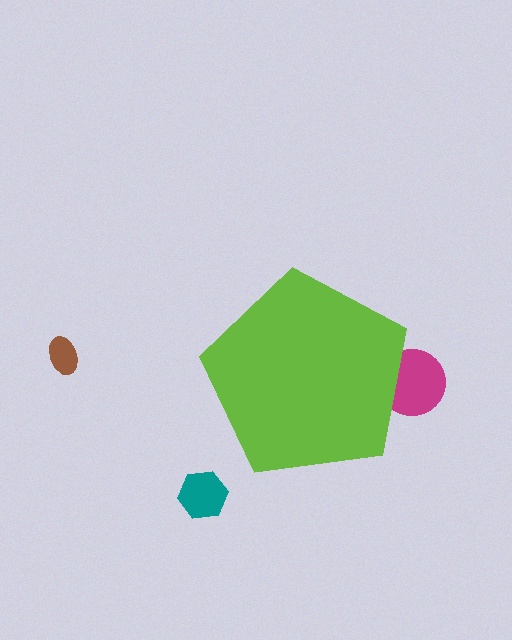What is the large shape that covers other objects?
A lime pentagon.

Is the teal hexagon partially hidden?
No, the teal hexagon is fully visible.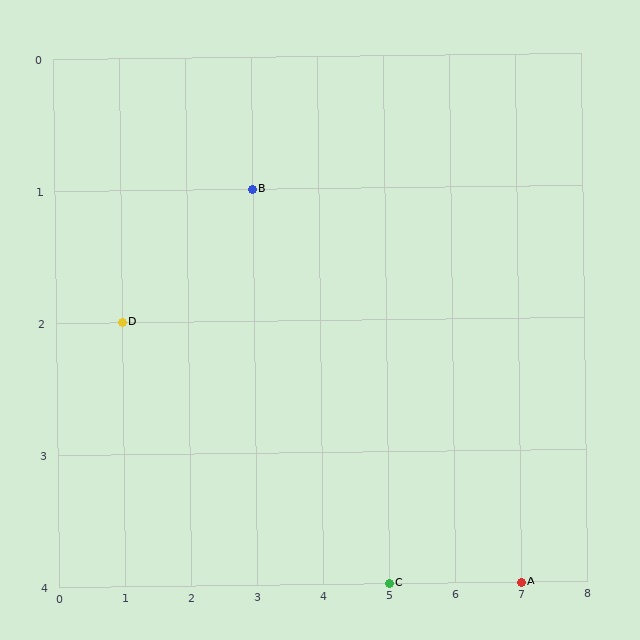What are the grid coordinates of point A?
Point A is at grid coordinates (7, 4).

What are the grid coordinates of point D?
Point D is at grid coordinates (1, 2).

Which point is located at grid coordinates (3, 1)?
Point B is at (3, 1).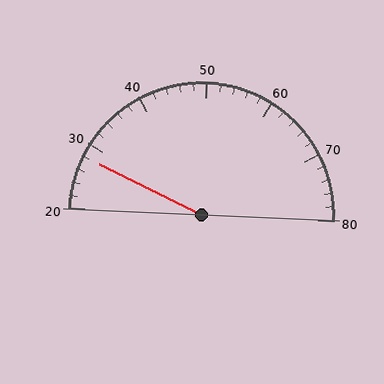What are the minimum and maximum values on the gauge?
The gauge ranges from 20 to 80.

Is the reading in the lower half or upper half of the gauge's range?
The reading is in the lower half of the range (20 to 80).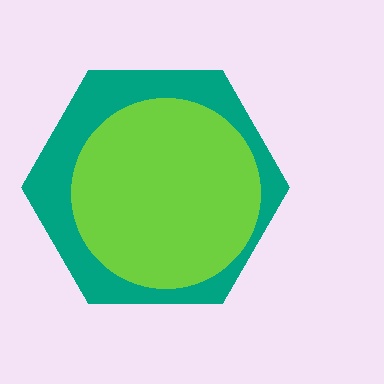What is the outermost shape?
The teal hexagon.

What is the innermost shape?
The lime circle.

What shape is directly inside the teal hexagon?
The lime circle.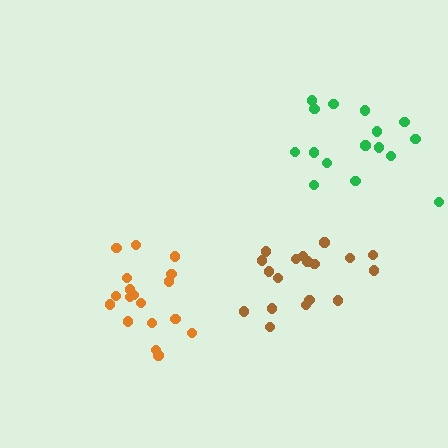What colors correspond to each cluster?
The clusters are colored: orange, brown, green.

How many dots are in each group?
Group 1: 18 dots, Group 2: 18 dots, Group 3: 16 dots (52 total).